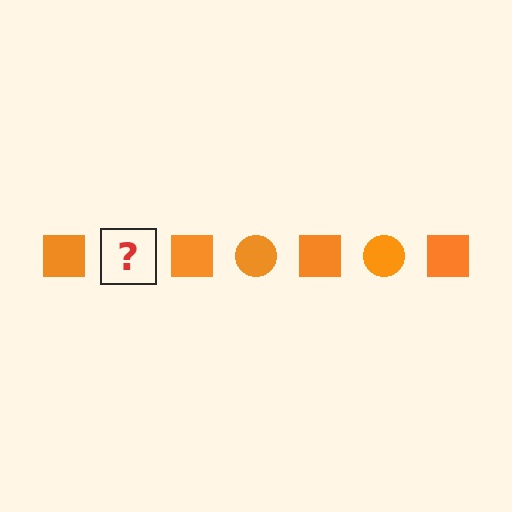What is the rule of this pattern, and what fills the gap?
The rule is that the pattern cycles through square, circle shapes in orange. The gap should be filled with an orange circle.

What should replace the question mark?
The question mark should be replaced with an orange circle.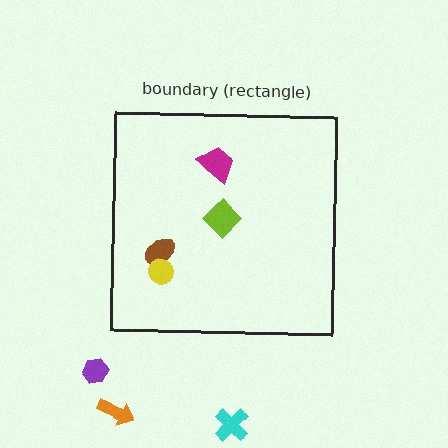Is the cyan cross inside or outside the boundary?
Outside.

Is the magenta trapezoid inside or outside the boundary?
Inside.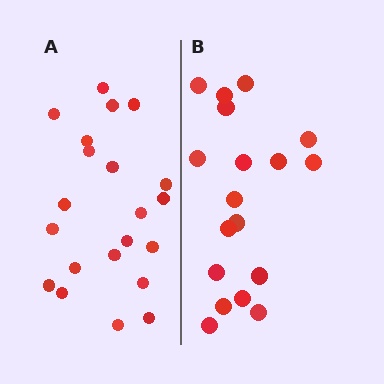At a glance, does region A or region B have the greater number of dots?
Region A (the left region) has more dots.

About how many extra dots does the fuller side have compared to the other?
Region A has just a few more — roughly 2 or 3 more dots than region B.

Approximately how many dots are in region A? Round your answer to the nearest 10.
About 20 dots. (The exact count is 21, which rounds to 20.)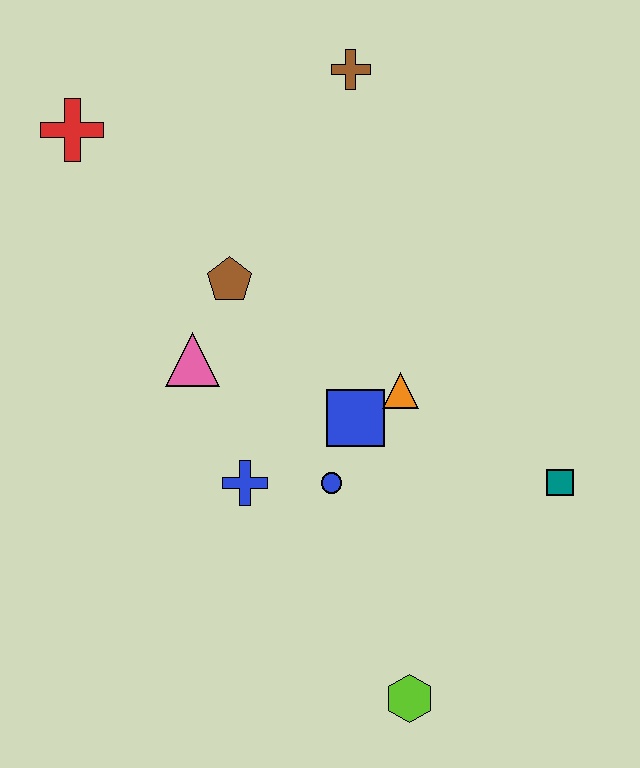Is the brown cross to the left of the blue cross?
No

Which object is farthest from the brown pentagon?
The lime hexagon is farthest from the brown pentagon.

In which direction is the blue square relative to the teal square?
The blue square is to the left of the teal square.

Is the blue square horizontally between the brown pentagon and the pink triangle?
No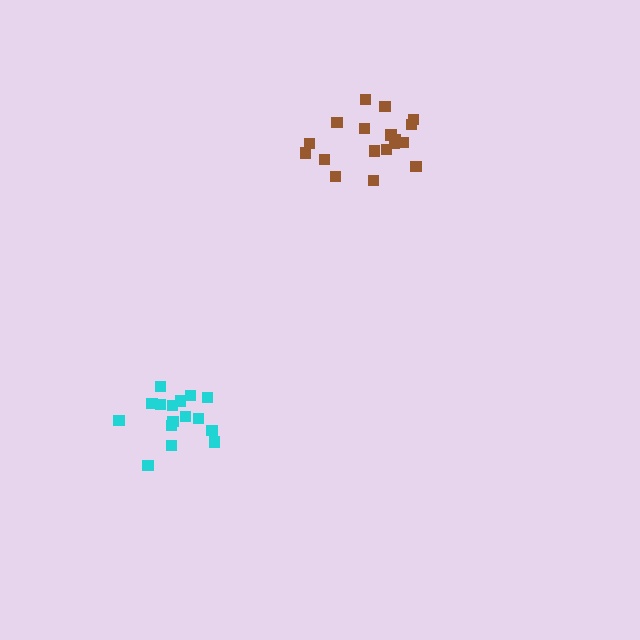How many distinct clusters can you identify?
There are 2 distinct clusters.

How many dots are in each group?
Group 1: 17 dots, Group 2: 18 dots (35 total).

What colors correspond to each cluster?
The clusters are colored: cyan, brown.